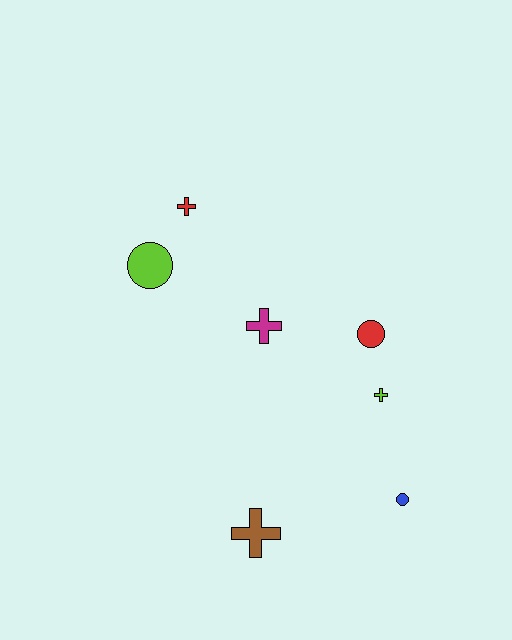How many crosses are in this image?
There are 4 crosses.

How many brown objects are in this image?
There is 1 brown object.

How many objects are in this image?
There are 7 objects.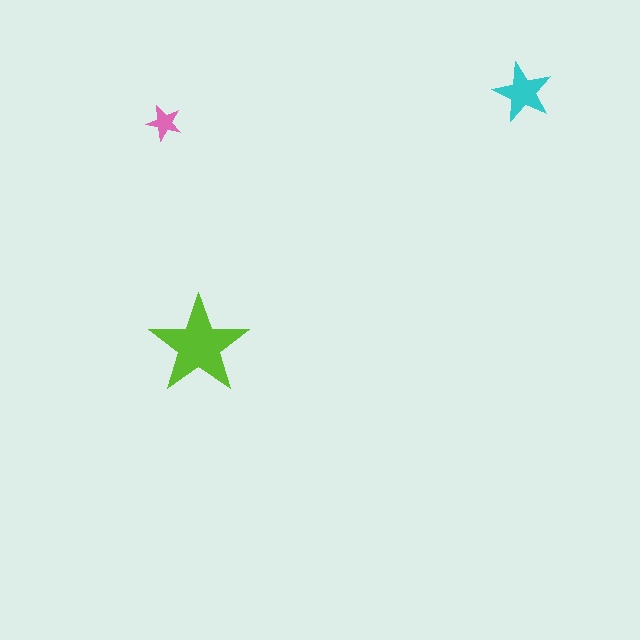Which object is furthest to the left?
The pink star is leftmost.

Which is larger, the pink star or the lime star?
The lime one.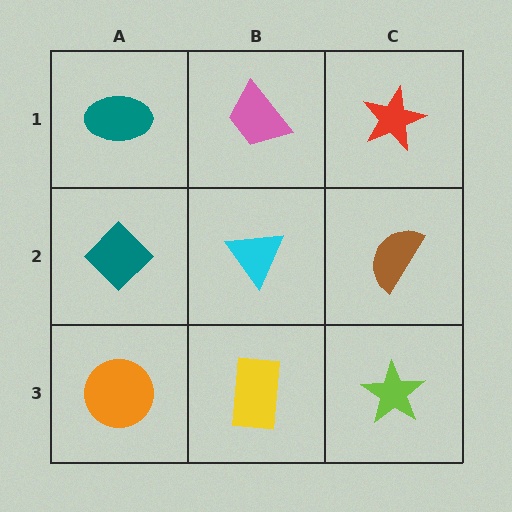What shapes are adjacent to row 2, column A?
A teal ellipse (row 1, column A), an orange circle (row 3, column A), a cyan triangle (row 2, column B).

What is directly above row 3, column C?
A brown semicircle.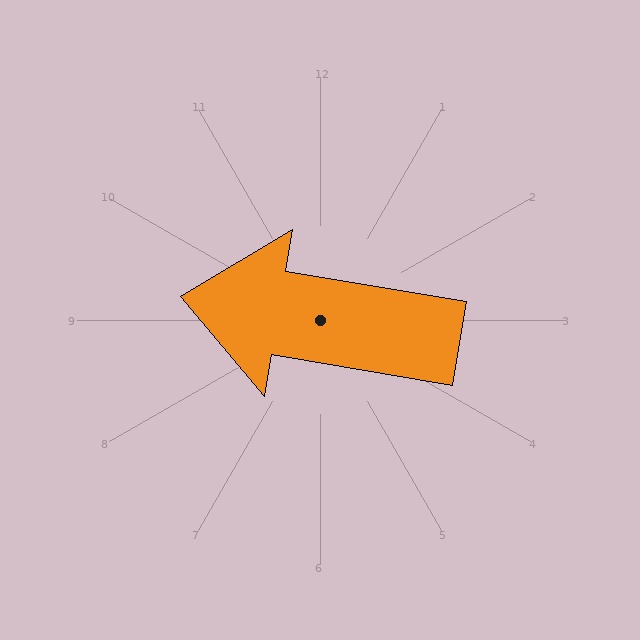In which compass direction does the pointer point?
West.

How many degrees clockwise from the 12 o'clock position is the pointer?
Approximately 279 degrees.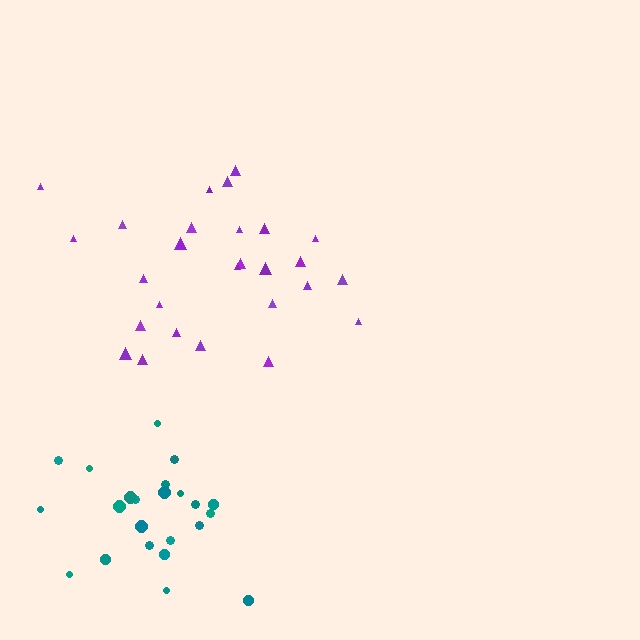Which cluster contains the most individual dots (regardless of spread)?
Purple (27).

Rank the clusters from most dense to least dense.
teal, purple.